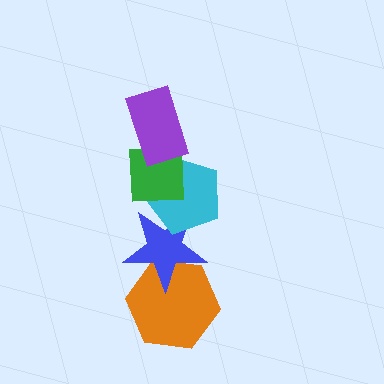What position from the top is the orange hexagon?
The orange hexagon is 5th from the top.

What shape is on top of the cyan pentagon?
The green square is on top of the cyan pentagon.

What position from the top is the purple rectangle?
The purple rectangle is 1st from the top.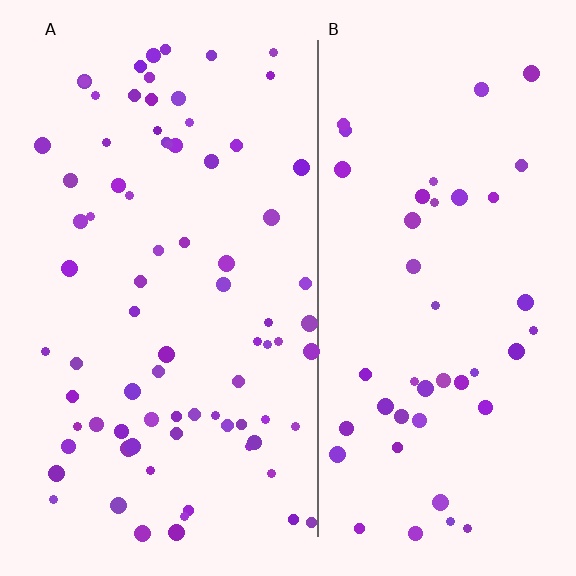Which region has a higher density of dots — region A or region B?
A (the left).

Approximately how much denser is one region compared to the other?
Approximately 1.7× — region A over region B.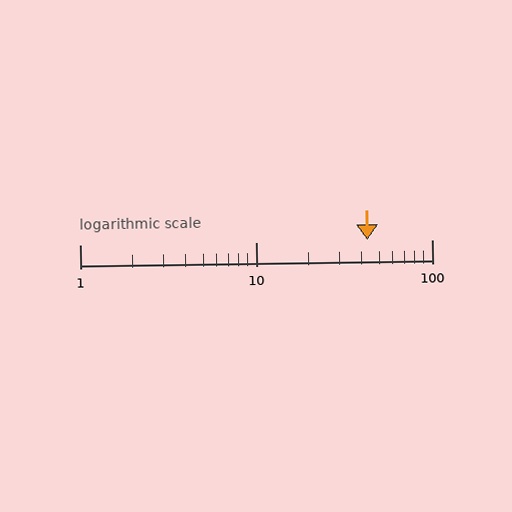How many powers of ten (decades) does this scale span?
The scale spans 2 decades, from 1 to 100.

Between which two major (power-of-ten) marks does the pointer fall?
The pointer is between 10 and 100.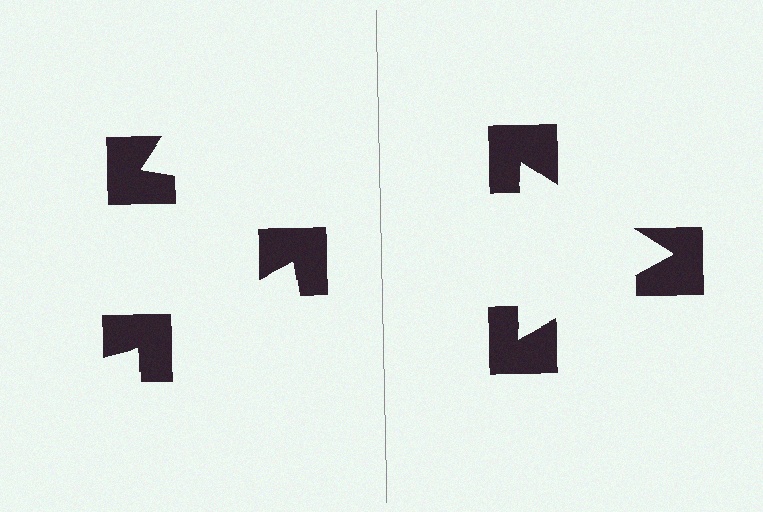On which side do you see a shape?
An illusory triangle appears on the right side. On the left side the wedge cuts are rotated, so no coherent shape forms.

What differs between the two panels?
The notched squares are positioned identically on both sides; only the wedge orientations differ. On the right they align to a triangle; on the left they are misaligned.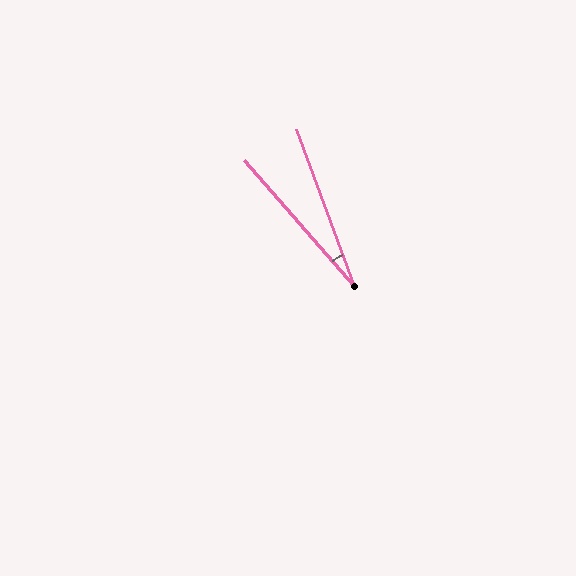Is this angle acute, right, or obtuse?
It is acute.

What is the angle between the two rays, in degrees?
Approximately 21 degrees.